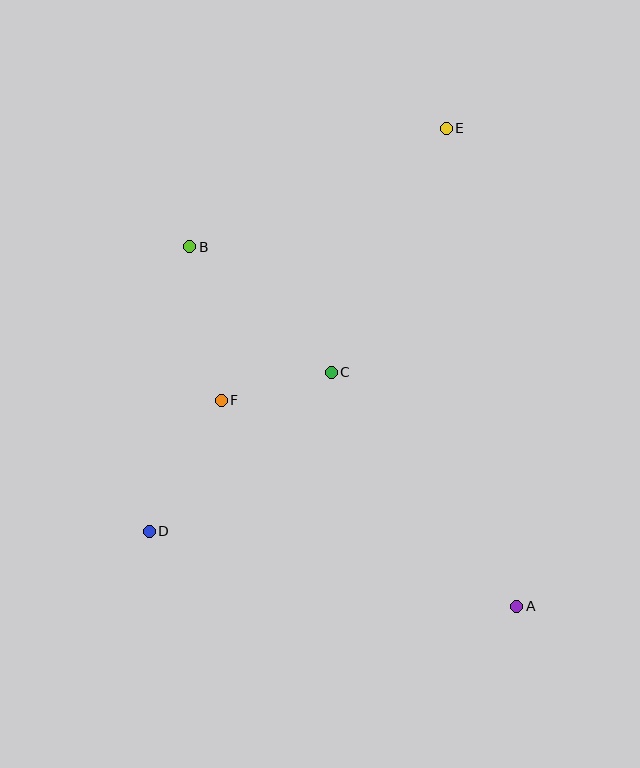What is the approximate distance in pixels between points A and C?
The distance between A and C is approximately 299 pixels.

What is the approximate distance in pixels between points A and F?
The distance between A and F is approximately 360 pixels.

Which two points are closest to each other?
Points C and F are closest to each other.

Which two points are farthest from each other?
Points D and E are farthest from each other.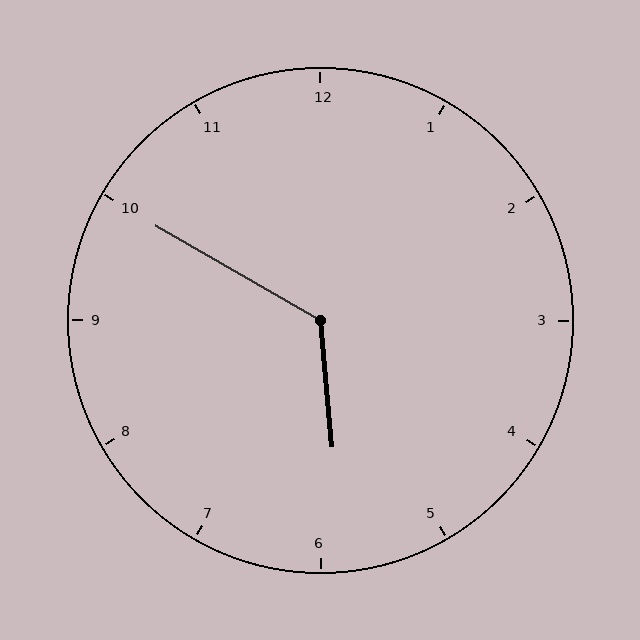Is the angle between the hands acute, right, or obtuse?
It is obtuse.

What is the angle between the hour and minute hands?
Approximately 125 degrees.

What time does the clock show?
5:50.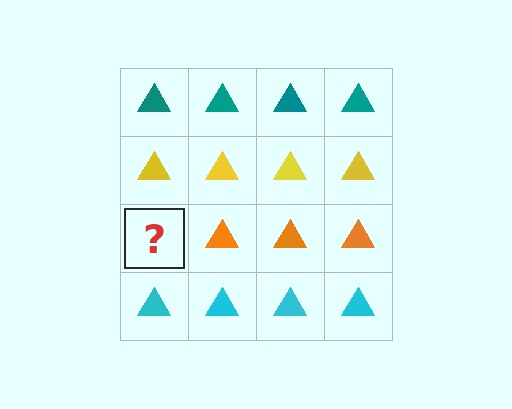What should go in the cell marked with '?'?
The missing cell should contain an orange triangle.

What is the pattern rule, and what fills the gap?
The rule is that each row has a consistent color. The gap should be filled with an orange triangle.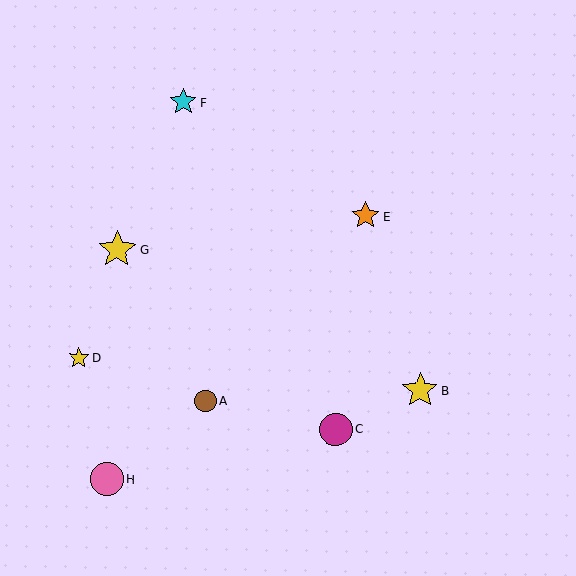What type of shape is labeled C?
Shape C is a magenta circle.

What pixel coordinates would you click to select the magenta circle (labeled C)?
Click at (336, 429) to select the magenta circle C.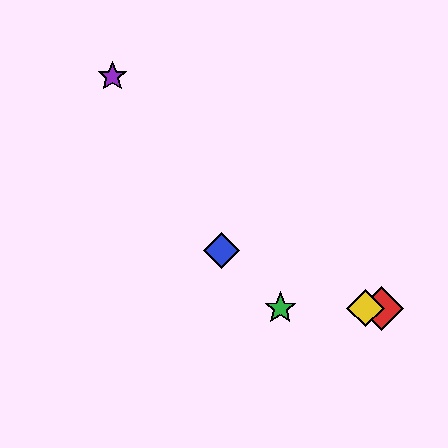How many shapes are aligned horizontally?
3 shapes (the red diamond, the green star, the yellow diamond) are aligned horizontally.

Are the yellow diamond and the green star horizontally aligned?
Yes, both are at y≈308.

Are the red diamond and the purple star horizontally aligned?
No, the red diamond is at y≈308 and the purple star is at y≈76.